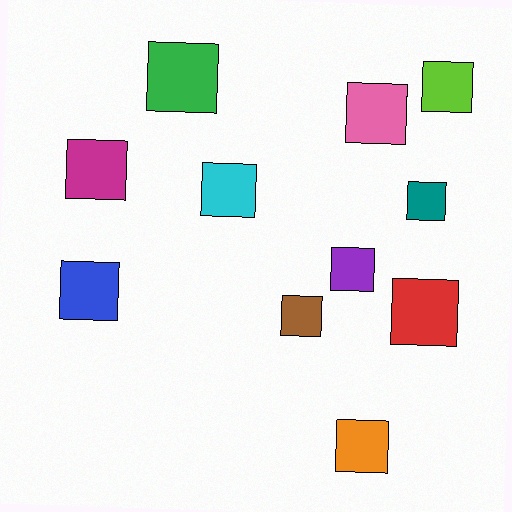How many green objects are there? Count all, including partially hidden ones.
There is 1 green object.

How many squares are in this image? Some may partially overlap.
There are 11 squares.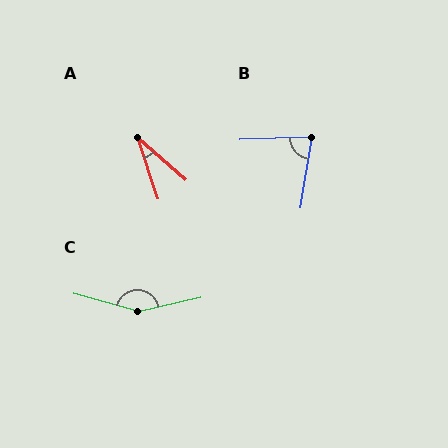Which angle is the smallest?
A, at approximately 31 degrees.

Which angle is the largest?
C, at approximately 151 degrees.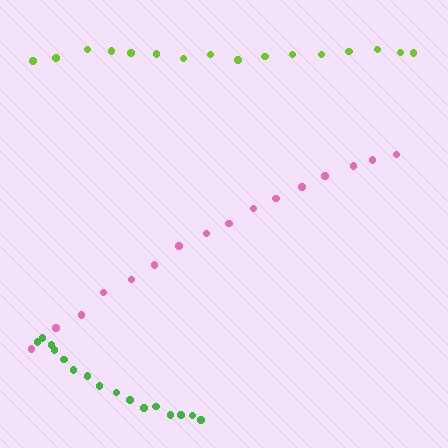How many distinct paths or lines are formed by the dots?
There are 3 distinct paths.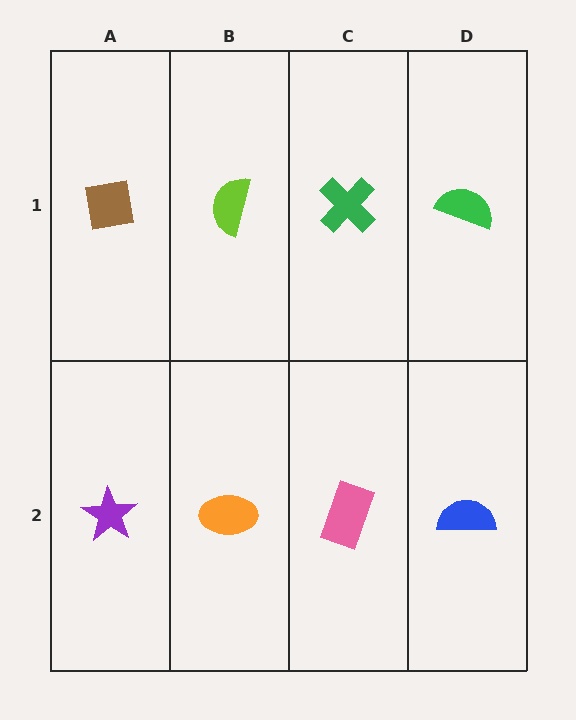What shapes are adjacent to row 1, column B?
An orange ellipse (row 2, column B), a brown square (row 1, column A), a green cross (row 1, column C).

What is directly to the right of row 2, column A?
An orange ellipse.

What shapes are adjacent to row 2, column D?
A green semicircle (row 1, column D), a pink rectangle (row 2, column C).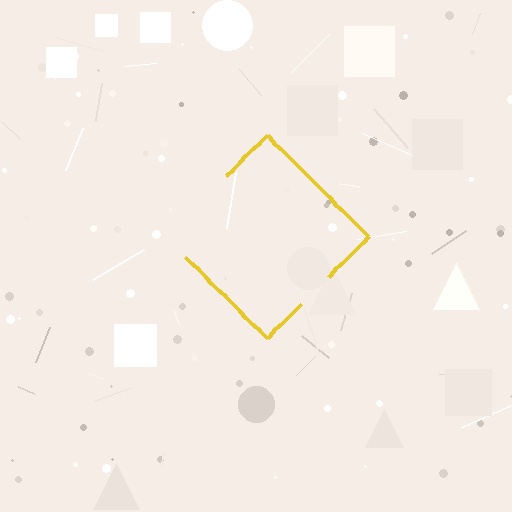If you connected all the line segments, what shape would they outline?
They would outline a diamond.